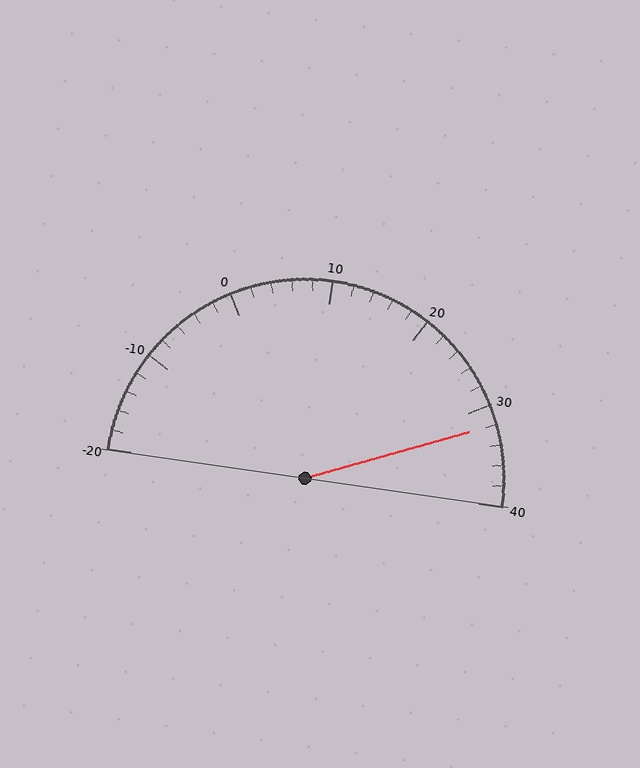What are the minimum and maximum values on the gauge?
The gauge ranges from -20 to 40.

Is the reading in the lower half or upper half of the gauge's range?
The reading is in the upper half of the range (-20 to 40).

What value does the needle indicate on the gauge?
The needle indicates approximately 32.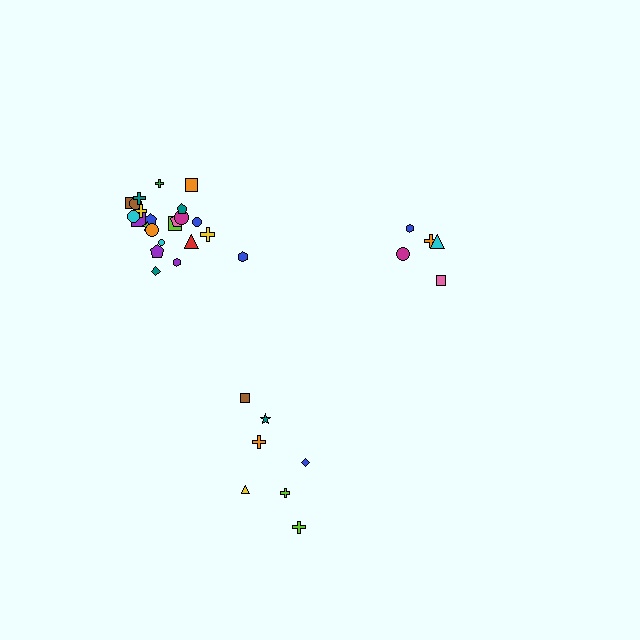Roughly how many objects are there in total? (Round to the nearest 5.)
Roughly 35 objects in total.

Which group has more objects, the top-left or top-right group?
The top-left group.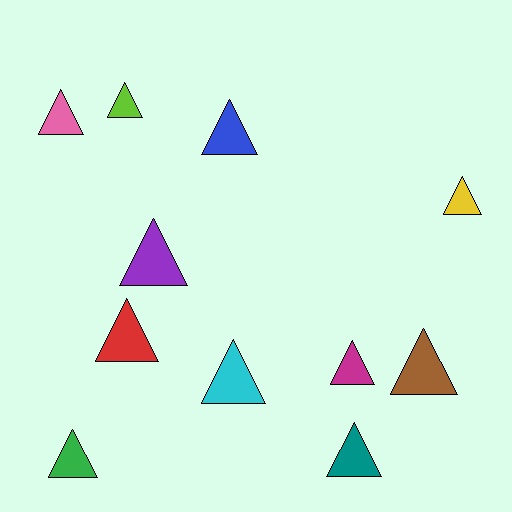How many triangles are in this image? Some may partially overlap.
There are 11 triangles.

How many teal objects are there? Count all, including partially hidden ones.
There is 1 teal object.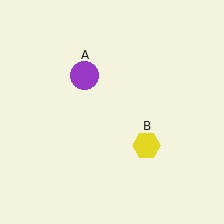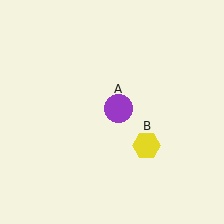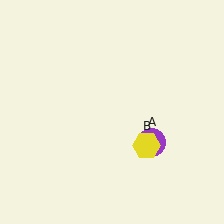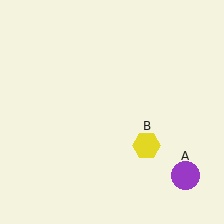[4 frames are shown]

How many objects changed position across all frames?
1 object changed position: purple circle (object A).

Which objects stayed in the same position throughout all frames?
Yellow hexagon (object B) remained stationary.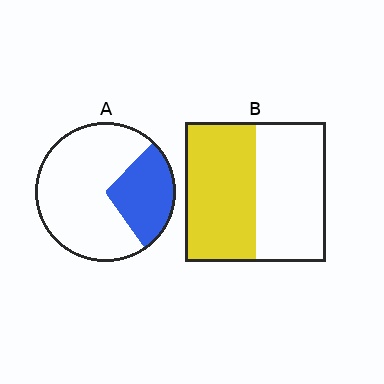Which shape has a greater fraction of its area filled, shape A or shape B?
Shape B.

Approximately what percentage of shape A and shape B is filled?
A is approximately 30% and B is approximately 50%.